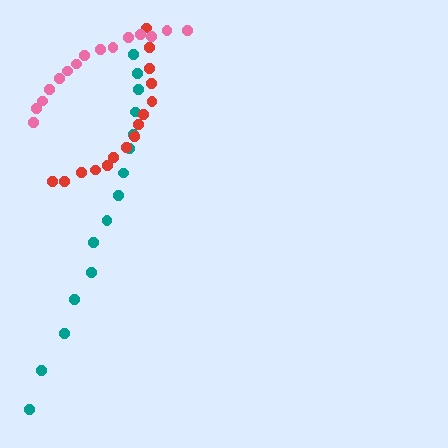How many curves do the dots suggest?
There are 3 distinct paths.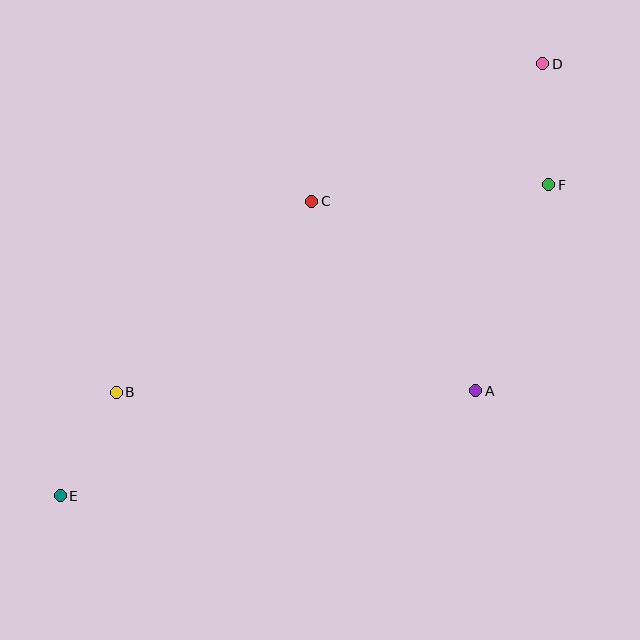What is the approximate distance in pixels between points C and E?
The distance between C and E is approximately 387 pixels.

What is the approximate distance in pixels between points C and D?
The distance between C and D is approximately 269 pixels.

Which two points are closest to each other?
Points B and E are closest to each other.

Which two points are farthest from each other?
Points D and E are farthest from each other.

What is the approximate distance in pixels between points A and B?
The distance between A and B is approximately 360 pixels.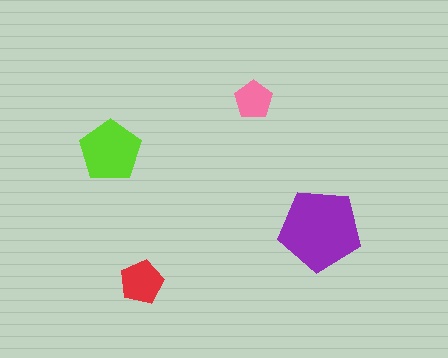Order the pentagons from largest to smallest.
the purple one, the lime one, the red one, the pink one.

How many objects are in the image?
There are 4 objects in the image.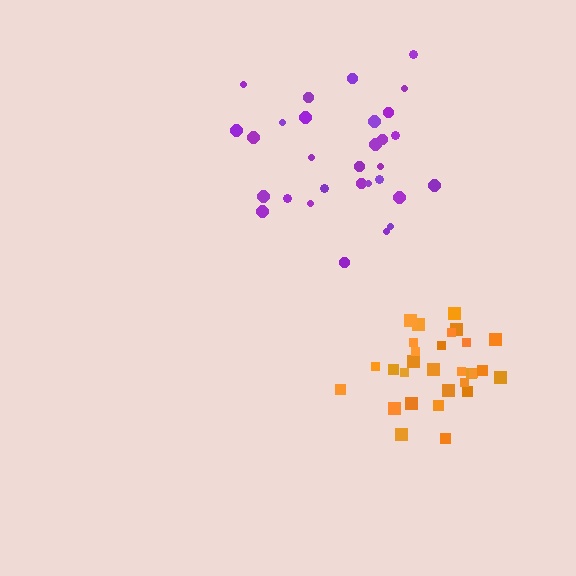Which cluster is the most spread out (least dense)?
Purple.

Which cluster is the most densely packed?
Orange.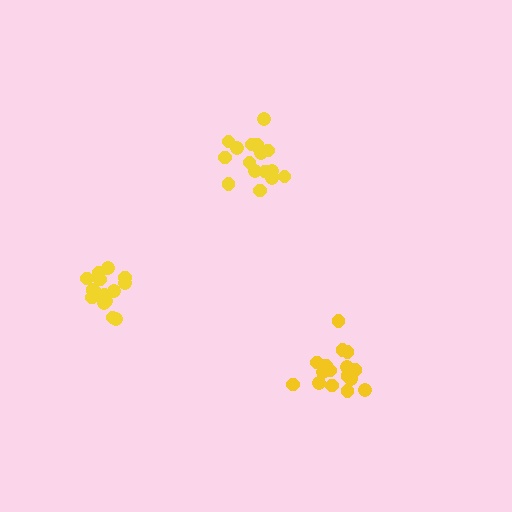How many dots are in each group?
Group 1: 18 dots, Group 2: 16 dots, Group 3: 15 dots (49 total).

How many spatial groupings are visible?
There are 3 spatial groupings.